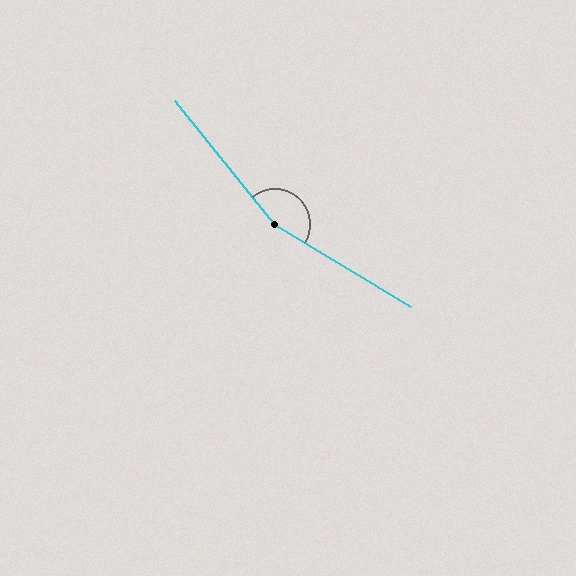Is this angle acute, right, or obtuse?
It is obtuse.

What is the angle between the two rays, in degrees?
Approximately 160 degrees.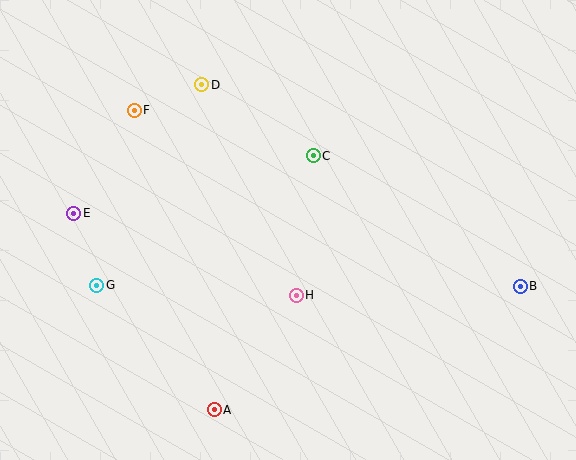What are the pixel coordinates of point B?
Point B is at (520, 286).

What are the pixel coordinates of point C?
Point C is at (313, 156).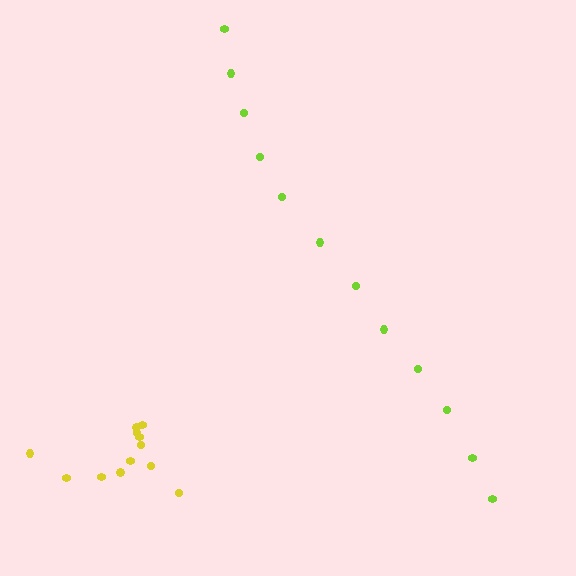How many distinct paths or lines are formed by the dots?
There are 2 distinct paths.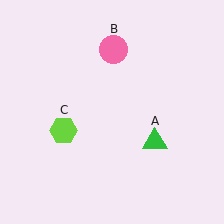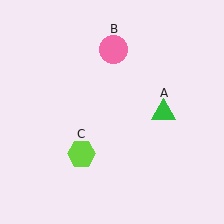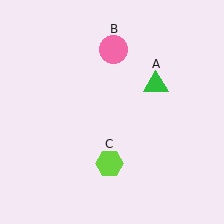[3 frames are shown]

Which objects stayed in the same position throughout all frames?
Pink circle (object B) remained stationary.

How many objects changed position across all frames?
2 objects changed position: green triangle (object A), lime hexagon (object C).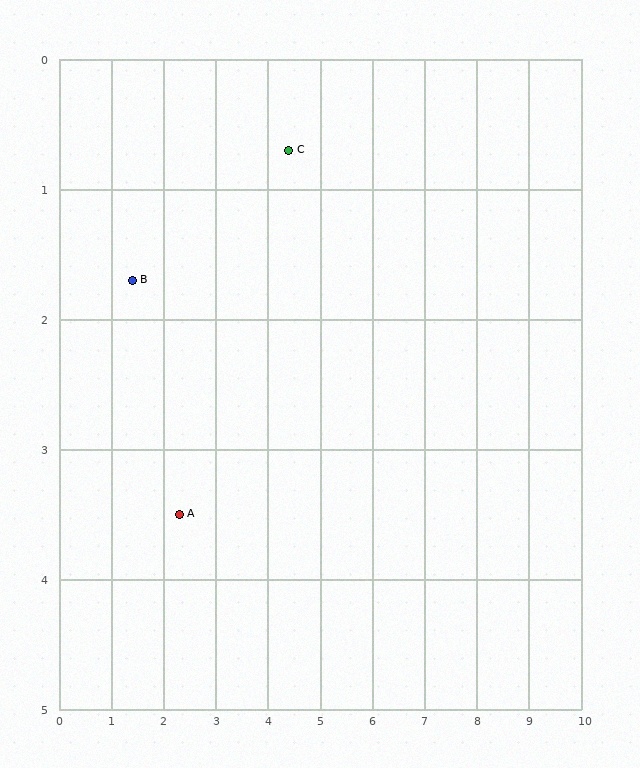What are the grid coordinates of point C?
Point C is at approximately (4.4, 0.7).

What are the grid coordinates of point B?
Point B is at approximately (1.4, 1.7).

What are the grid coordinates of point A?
Point A is at approximately (2.3, 3.5).